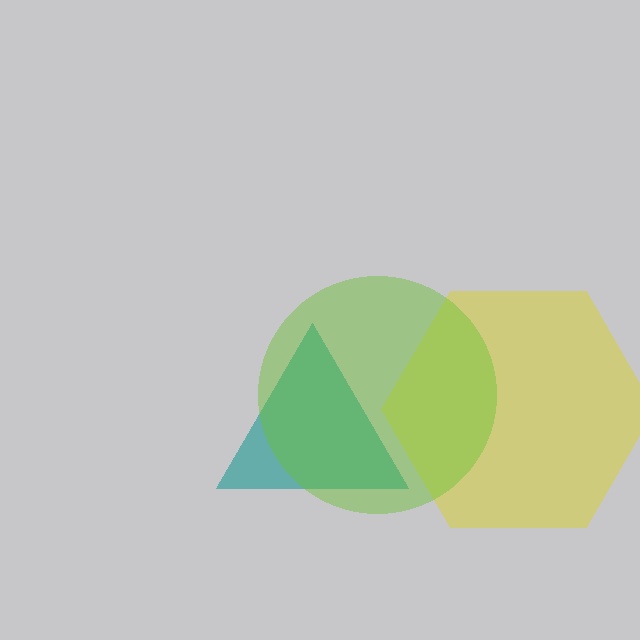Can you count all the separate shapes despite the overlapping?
Yes, there are 3 separate shapes.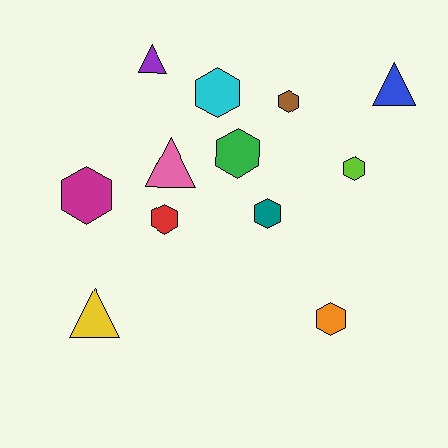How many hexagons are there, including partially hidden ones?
There are 8 hexagons.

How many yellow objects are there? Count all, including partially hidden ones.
There is 1 yellow object.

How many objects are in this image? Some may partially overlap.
There are 12 objects.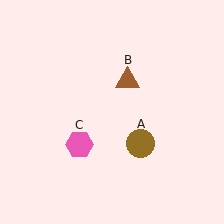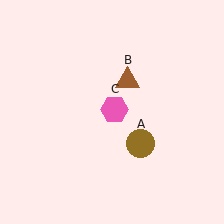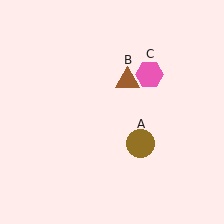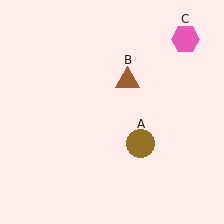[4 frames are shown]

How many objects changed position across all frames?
1 object changed position: pink hexagon (object C).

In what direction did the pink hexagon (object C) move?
The pink hexagon (object C) moved up and to the right.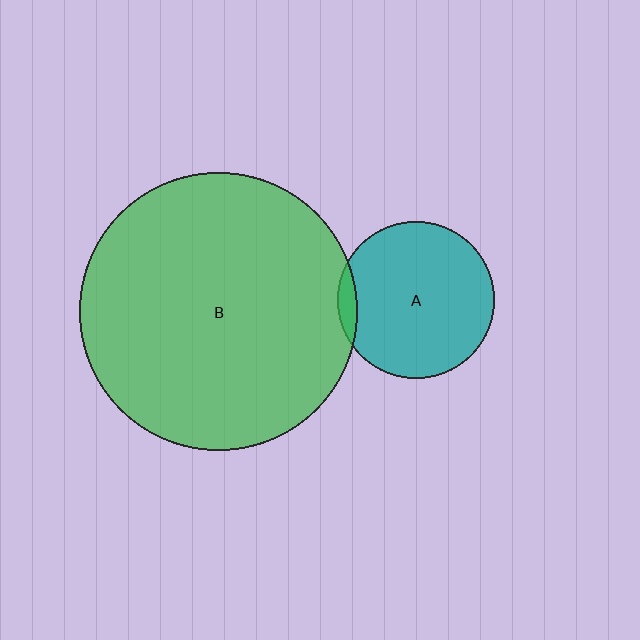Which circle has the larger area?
Circle B (green).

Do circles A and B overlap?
Yes.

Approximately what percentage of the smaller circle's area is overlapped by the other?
Approximately 5%.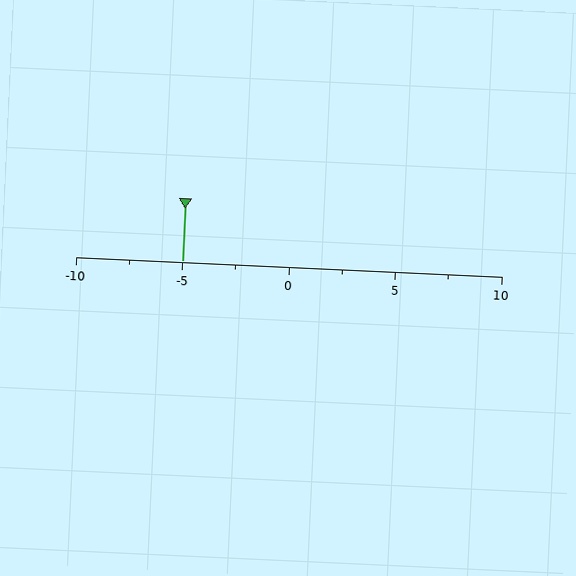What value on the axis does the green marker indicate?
The marker indicates approximately -5.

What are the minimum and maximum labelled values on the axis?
The axis runs from -10 to 10.